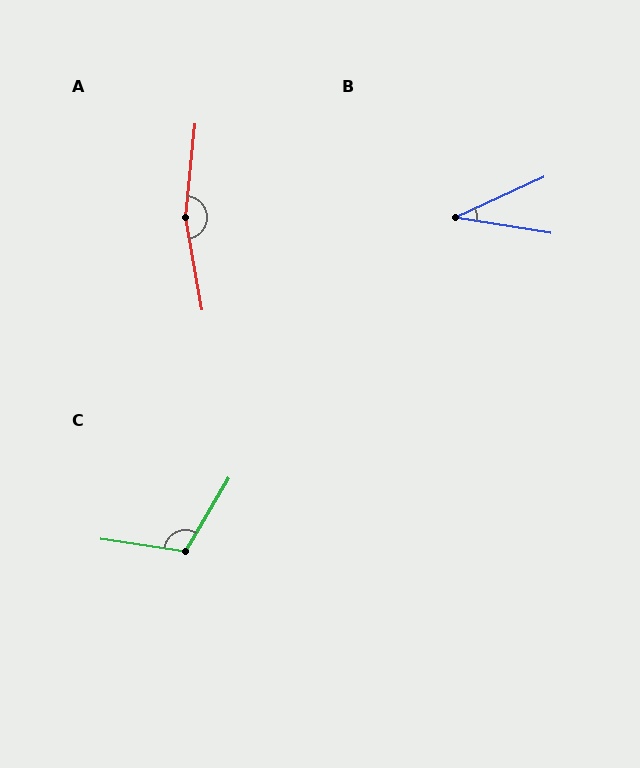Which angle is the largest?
A, at approximately 164 degrees.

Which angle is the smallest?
B, at approximately 34 degrees.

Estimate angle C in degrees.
Approximately 112 degrees.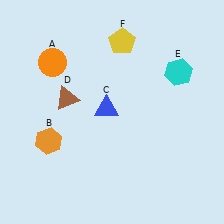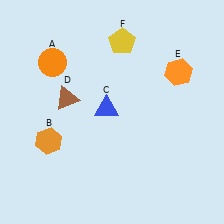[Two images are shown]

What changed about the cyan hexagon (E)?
In Image 1, E is cyan. In Image 2, it changed to orange.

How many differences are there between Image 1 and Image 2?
There is 1 difference between the two images.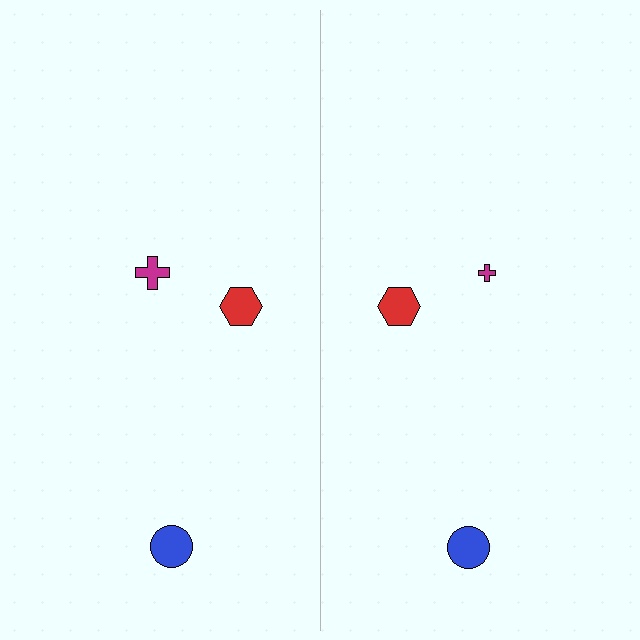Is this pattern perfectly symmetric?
No, the pattern is not perfectly symmetric. The magenta cross on the right side has a different size than its mirror counterpart.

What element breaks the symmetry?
The magenta cross on the right side has a different size than its mirror counterpart.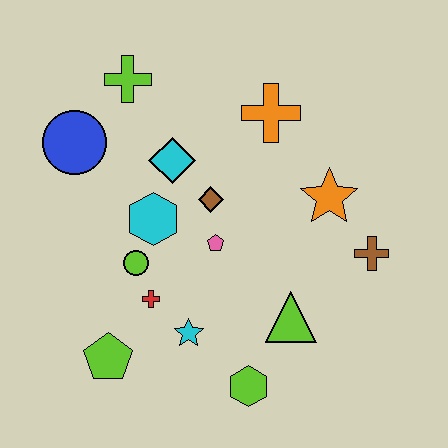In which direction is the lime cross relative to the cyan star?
The lime cross is above the cyan star.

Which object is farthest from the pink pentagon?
The lime cross is farthest from the pink pentagon.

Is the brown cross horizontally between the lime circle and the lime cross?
No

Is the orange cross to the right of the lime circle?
Yes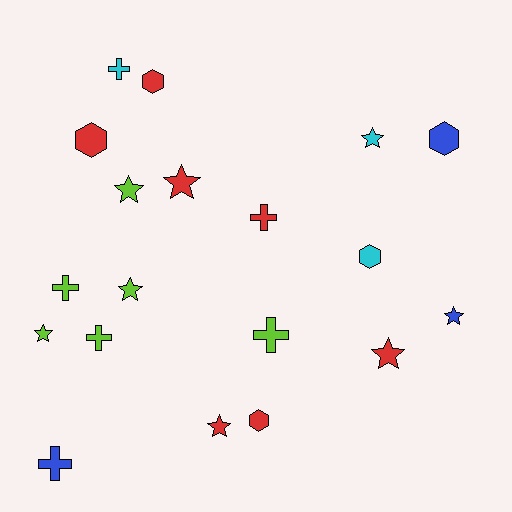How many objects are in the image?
There are 19 objects.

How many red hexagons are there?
There are 3 red hexagons.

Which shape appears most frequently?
Star, with 8 objects.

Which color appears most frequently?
Red, with 7 objects.